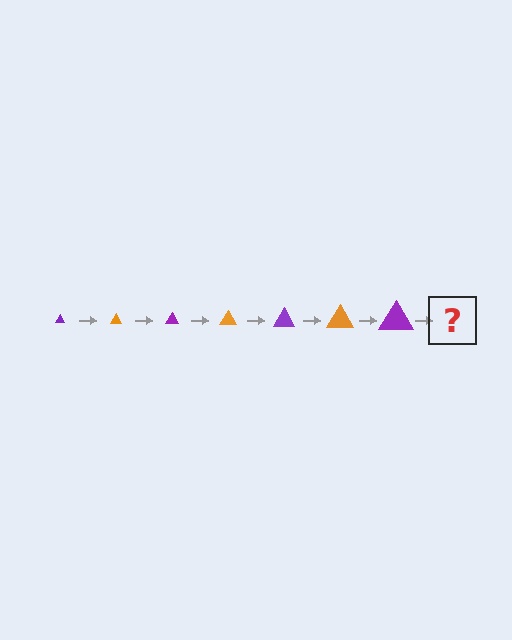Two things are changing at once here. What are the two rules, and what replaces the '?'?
The two rules are that the triangle grows larger each step and the color cycles through purple and orange. The '?' should be an orange triangle, larger than the previous one.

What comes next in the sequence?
The next element should be an orange triangle, larger than the previous one.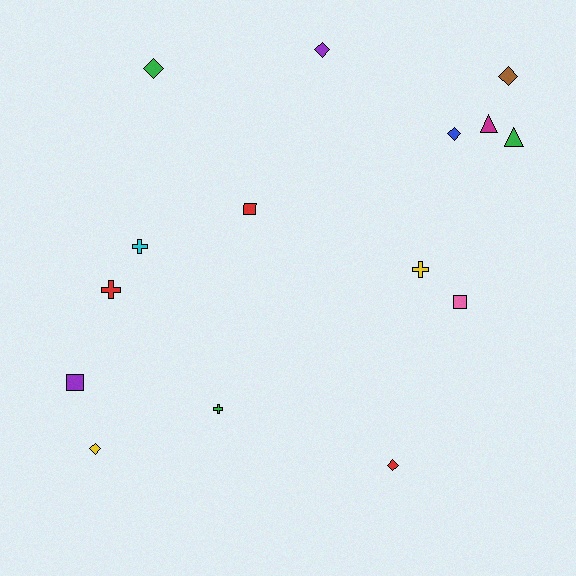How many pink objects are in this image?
There is 1 pink object.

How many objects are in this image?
There are 15 objects.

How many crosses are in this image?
There are 4 crosses.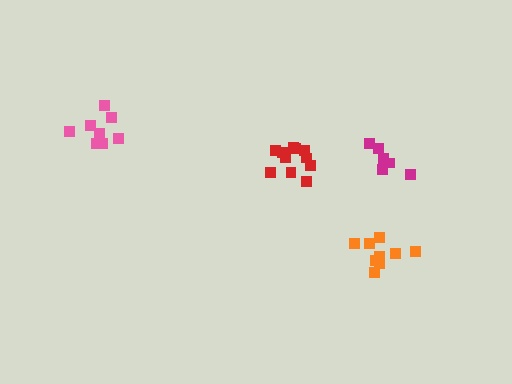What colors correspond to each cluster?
The clusters are colored: pink, orange, magenta, red.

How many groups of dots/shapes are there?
There are 4 groups.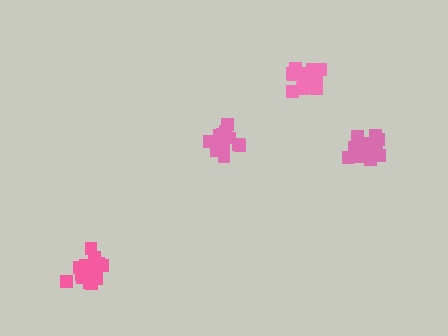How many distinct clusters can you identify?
There are 4 distinct clusters.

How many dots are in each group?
Group 1: 15 dots, Group 2: 18 dots, Group 3: 13 dots, Group 4: 14 dots (60 total).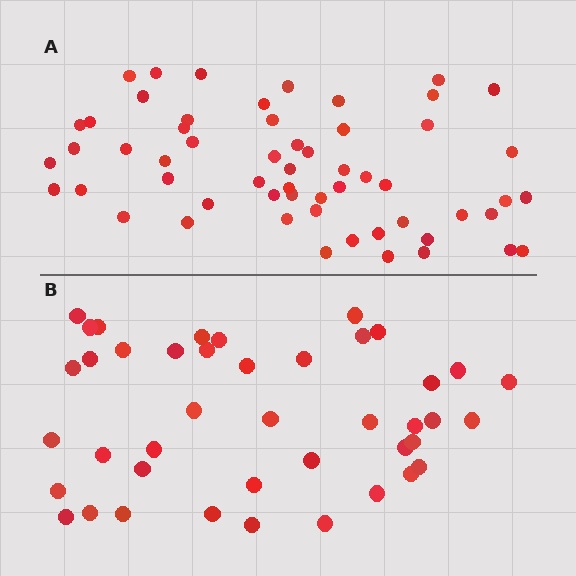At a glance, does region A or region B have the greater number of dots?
Region A (the top region) has more dots.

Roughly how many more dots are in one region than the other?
Region A has approximately 15 more dots than region B.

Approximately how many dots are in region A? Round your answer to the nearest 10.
About 60 dots. (The exact count is 57, which rounds to 60.)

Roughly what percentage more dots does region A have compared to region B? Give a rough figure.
About 35% more.